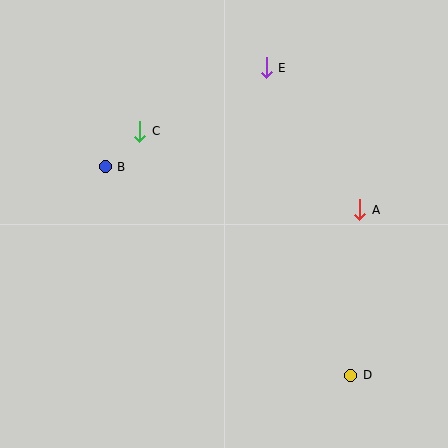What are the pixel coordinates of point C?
Point C is at (140, 131).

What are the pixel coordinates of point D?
Point D is at (351, 375).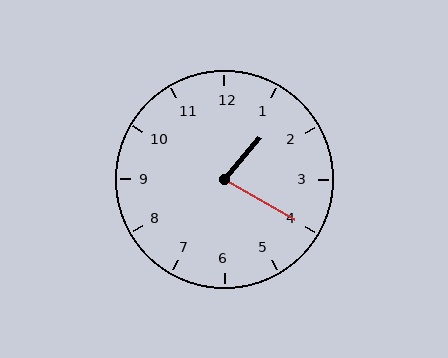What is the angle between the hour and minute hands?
Approximately 80 degrees.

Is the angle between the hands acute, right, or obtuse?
It is acute.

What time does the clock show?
1:20.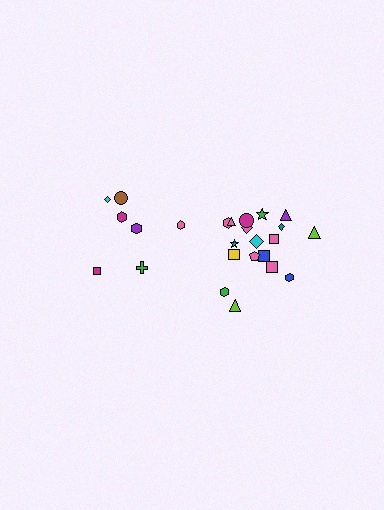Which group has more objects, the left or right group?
The right group.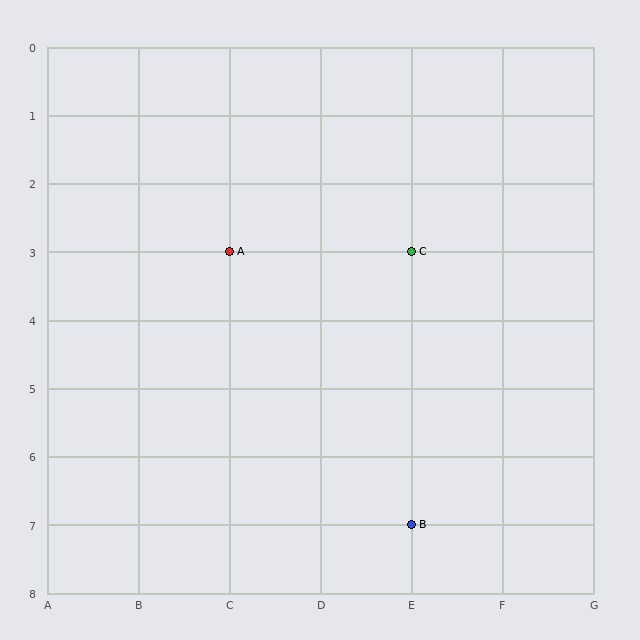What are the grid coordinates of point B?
Point B is at grid coordinates (E, 7).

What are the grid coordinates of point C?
Point C is at grid coordinates (E, 3).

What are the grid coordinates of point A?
Point A is at grid coordinates (C, 3).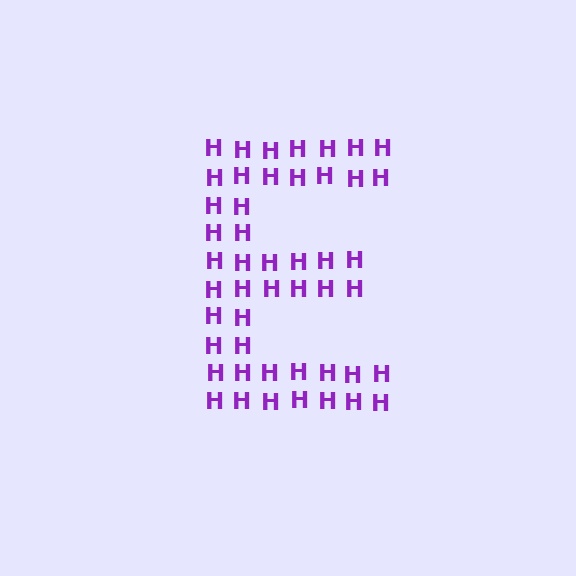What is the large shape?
The large shape is the letter E.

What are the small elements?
The small elements are letter H's.